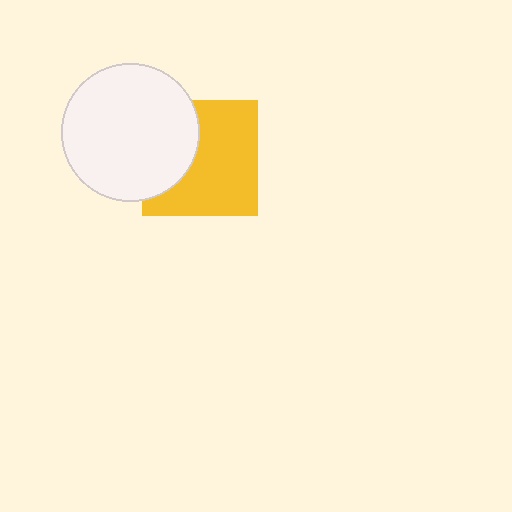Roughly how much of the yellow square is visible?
About half of it is visible (roughly 64%).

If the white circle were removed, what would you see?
You would see the complete yellow square.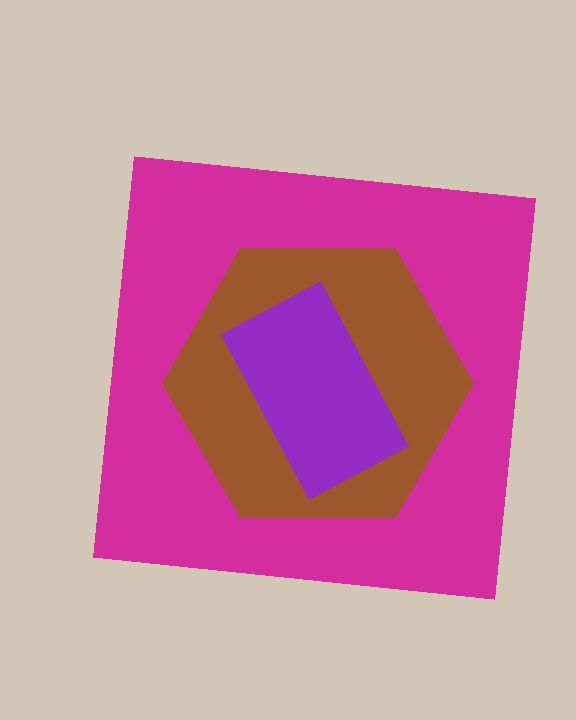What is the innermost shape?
The purple rectangle.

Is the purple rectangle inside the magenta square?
Yes.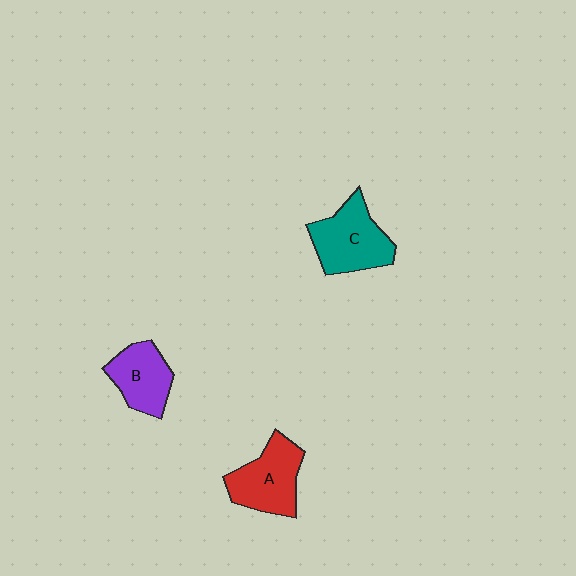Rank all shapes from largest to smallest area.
From largest to smallest: C (teal), A (red), B (purple).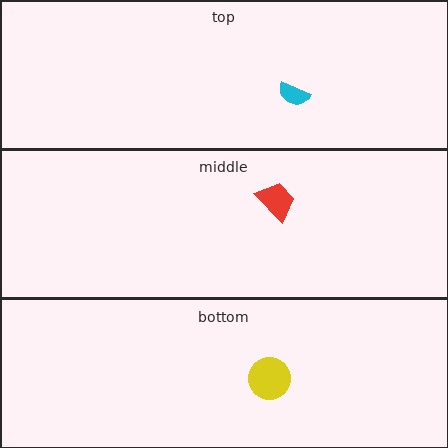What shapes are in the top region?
The cyan semicircle.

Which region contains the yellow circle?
The bottom region.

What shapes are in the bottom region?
The yellow circle.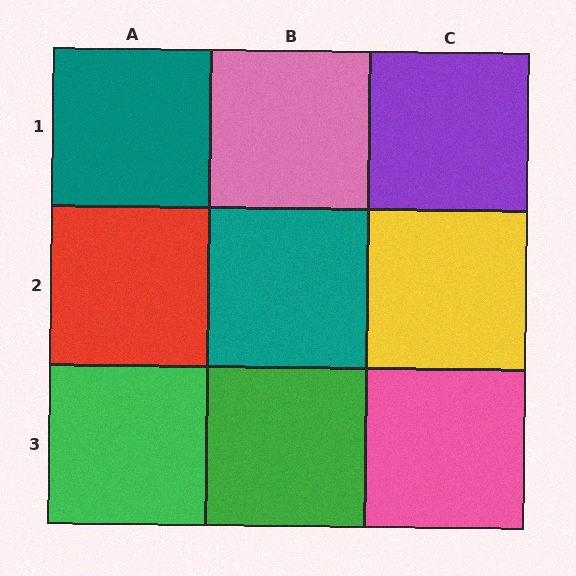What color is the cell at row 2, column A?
Red.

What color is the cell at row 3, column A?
Green.